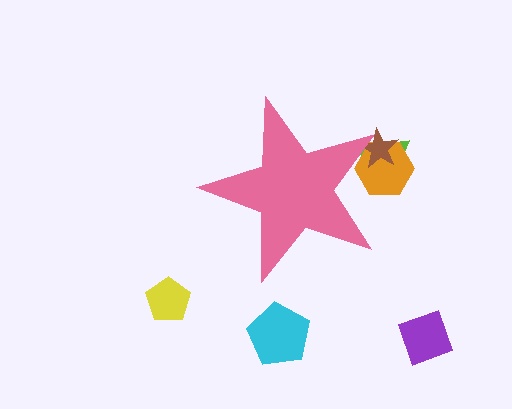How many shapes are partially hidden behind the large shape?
3 shapes are partially hidden.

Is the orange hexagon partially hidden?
Yes, the orange hexagon is partially hidden behind the pink star.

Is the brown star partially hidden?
Yes, the brown star is partially hidden behind the pink star.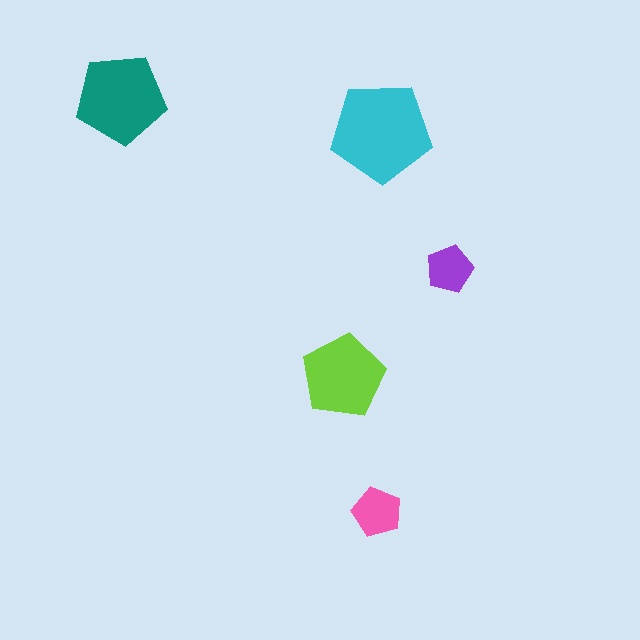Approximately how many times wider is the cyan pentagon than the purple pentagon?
About 2 times wider.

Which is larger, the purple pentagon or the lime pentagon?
The lime one.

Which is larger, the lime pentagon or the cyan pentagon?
The cyan one.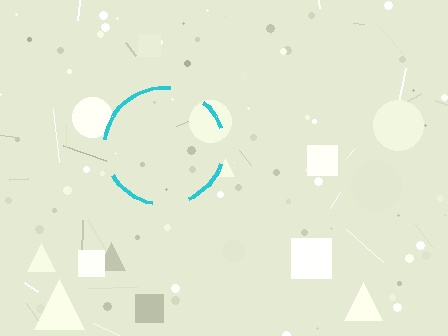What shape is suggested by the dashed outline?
The dashed outline suggests a circle.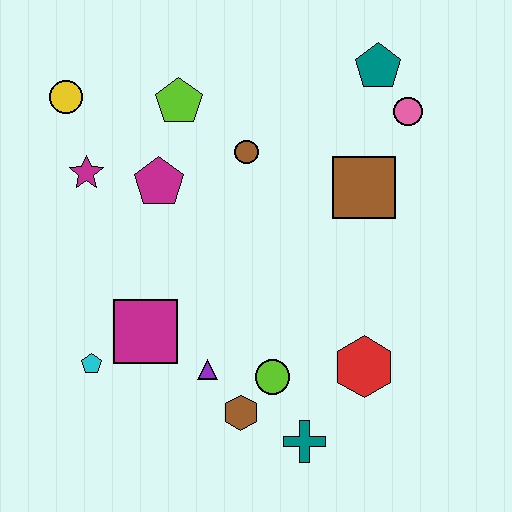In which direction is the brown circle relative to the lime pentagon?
The brown circle is to the right of the lime pentagon.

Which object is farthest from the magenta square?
The teal pentagon is farthest from the magenta square.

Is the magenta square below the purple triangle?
No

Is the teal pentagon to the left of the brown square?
No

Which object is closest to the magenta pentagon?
The magenta star is closest to the magenta pentagon.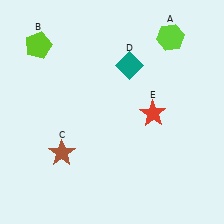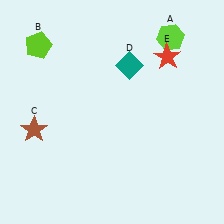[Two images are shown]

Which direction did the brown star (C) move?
The brown star (C) moved left.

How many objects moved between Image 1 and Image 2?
2 objects moved between the two images.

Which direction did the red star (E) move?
The red star (E) moved up.